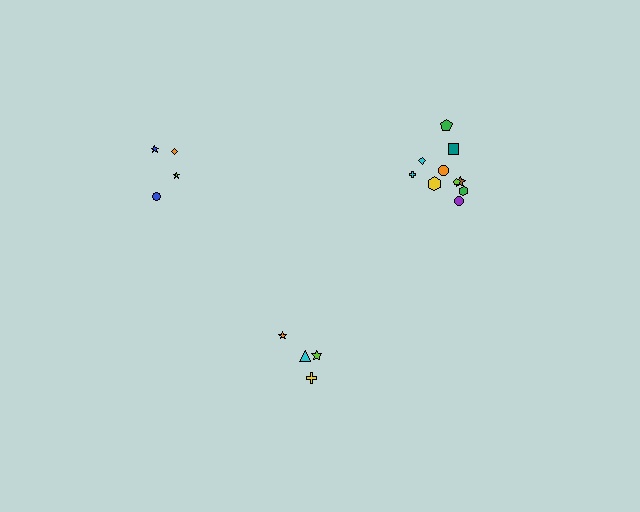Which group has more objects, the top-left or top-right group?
The top-right group.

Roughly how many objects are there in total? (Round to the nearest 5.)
Roughly 20 objects in total.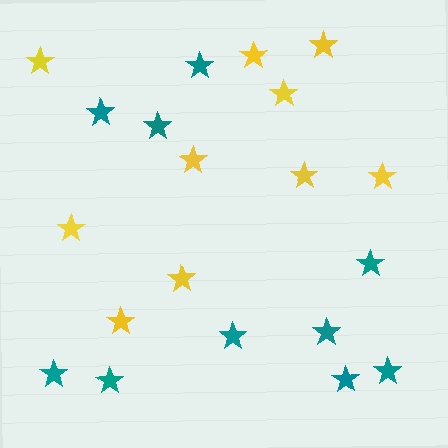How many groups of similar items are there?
There are 2 groups: one group of yellow stars (10) and one group of teal stars (10).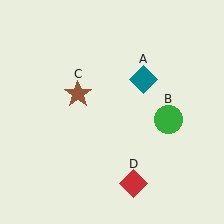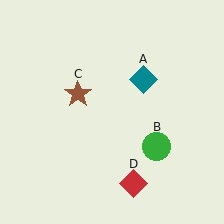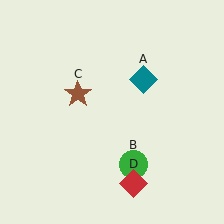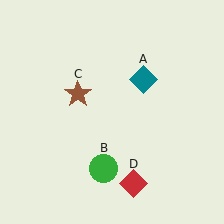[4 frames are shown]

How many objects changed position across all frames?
1 object changed position: green circle (object B).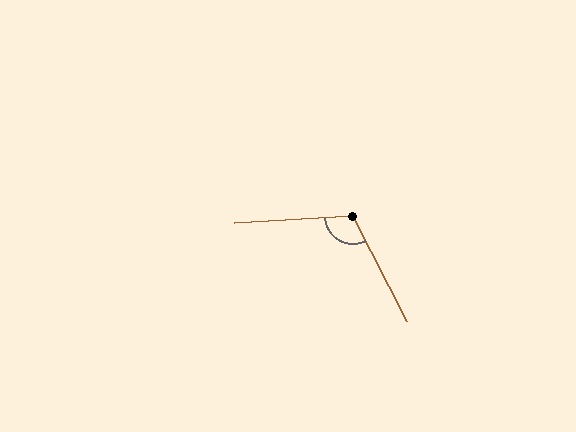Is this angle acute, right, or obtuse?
It is obtuse.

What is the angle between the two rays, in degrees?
Approximately 113 degrees.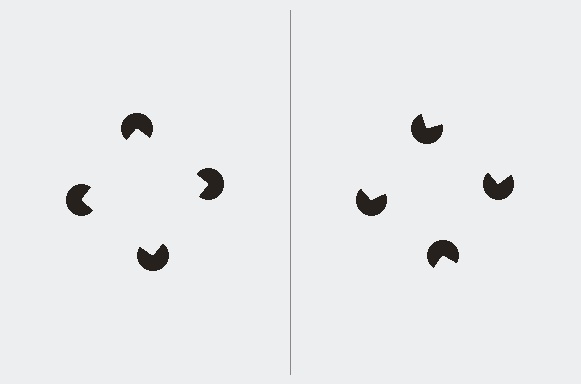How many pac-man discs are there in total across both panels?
8 — 4 on each side.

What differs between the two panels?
The pac-man discs are positioned identically on both sides; only the wedge orientations differ. On the left they align to a square; on the right they are misaligned.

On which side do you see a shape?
An illusory square appears on the left side. On the right side the wedge cuts are rotated, so no coherent shape forms.